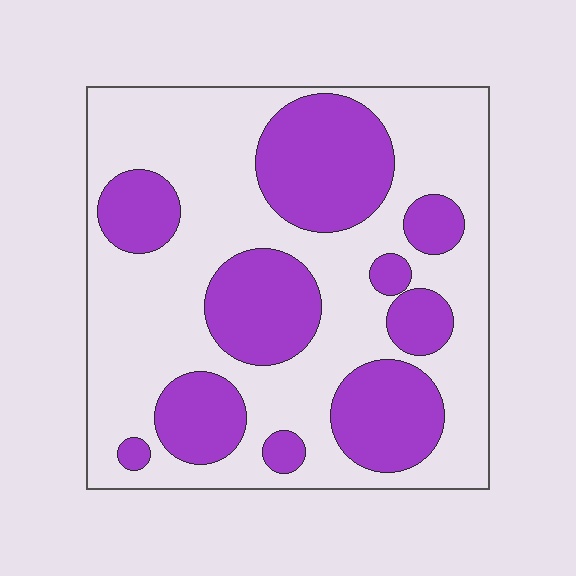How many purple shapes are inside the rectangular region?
10.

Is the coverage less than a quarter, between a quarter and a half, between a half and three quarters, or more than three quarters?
Between a quarter and a half.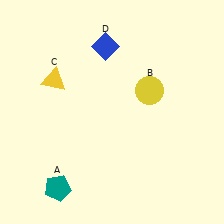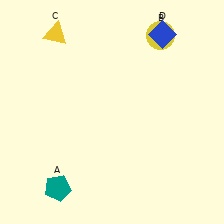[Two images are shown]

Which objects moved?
The objects that moved are: the yellow circle (B), the yellow triangle (C), the blue diamond (D).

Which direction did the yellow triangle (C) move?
The yellow triangle (C) moved up.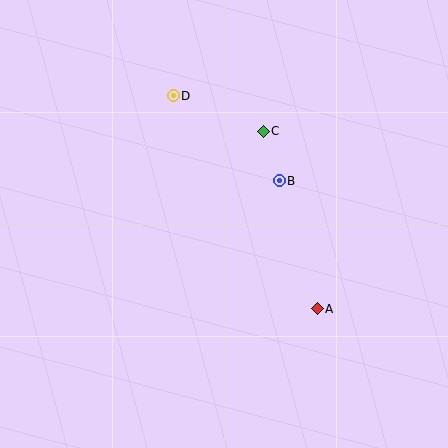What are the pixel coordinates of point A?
Point A is at (317, 309).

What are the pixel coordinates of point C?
Point C is at (263, 131).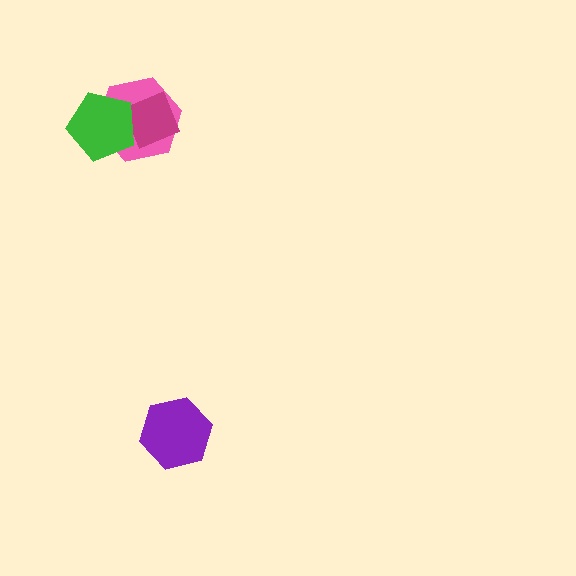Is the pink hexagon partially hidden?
Yes, it is partially covered by another shape.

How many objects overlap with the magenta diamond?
2 objects overlap with the magenta diamond.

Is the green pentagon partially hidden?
No, no other shape covers it.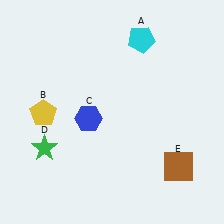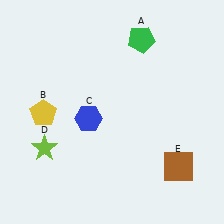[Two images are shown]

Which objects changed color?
A changed from cyan to green. D changed from green to lime.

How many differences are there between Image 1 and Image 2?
There are 2 differences between the two images.